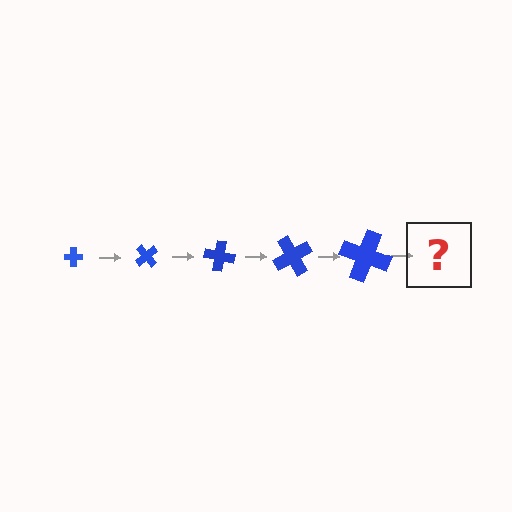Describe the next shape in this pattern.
It should be a cross, larger than the previous one and rotated 250 degrees from the start.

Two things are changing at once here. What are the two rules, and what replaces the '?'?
The two rules are that the cross grows larger each step and it rotates 50 degrees each step. The '?' should be a cross, larger than the previous one and rotated 250 degrees from the start.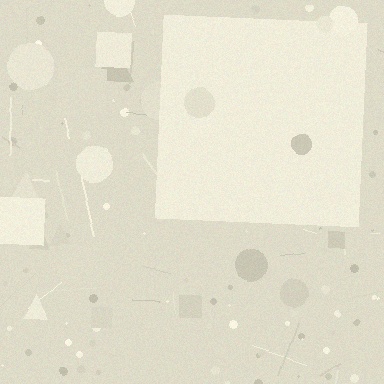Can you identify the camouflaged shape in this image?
The camouflaged shape is a square.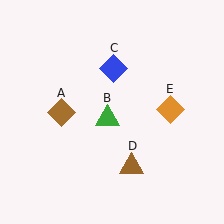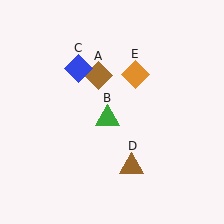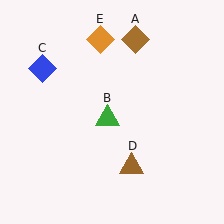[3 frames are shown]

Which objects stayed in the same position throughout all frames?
Green triangle (object B) and brown triangle (object D) remained stationary.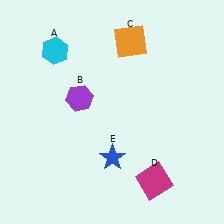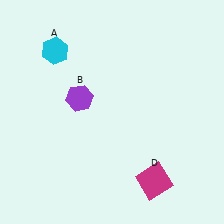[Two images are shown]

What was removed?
The orange square (C), the blue star (E) were removed in Image 2.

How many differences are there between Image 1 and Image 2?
There are 2 differences between the two images.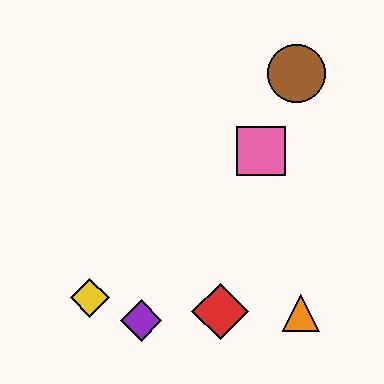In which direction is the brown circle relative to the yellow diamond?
The brown circle is above the yellow diamond.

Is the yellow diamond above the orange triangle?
Yes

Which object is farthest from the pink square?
The yellow diamond is farthest from the pink square.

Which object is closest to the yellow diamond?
The purple diamond is closest to the yellow diamond.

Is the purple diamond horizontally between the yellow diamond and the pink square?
Yes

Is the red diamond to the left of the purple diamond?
No